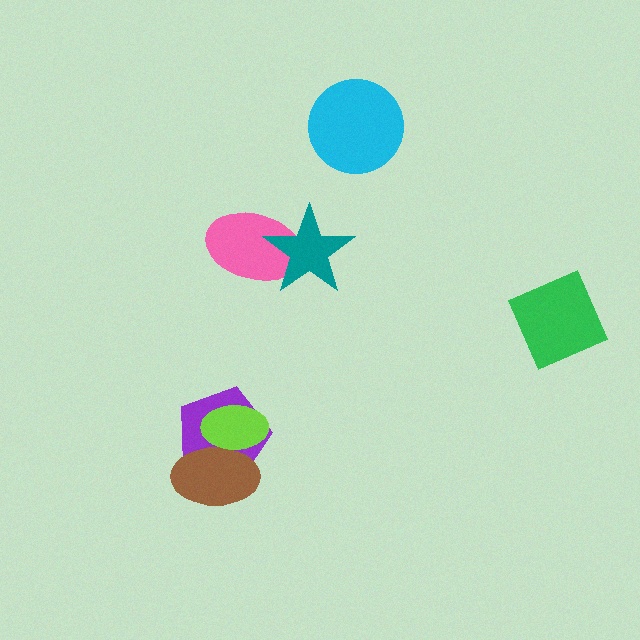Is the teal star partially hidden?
No, no other shape covers it.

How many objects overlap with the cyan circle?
0 objects overlap with the cyan circle.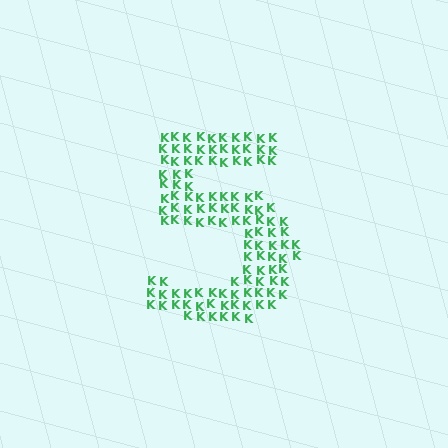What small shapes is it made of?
It is made of small letter K's.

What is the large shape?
The large shape is the digit 5.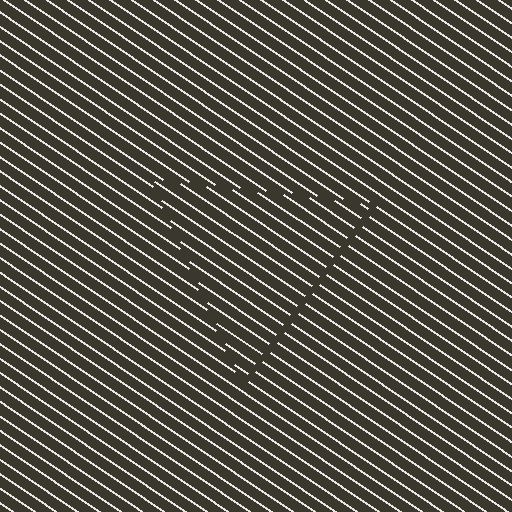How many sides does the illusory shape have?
3 sides — the line-ends trace a triangle.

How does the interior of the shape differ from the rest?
The interior of the shape contains the same grating, shifted by half a period — the contour is defined by the phase discontinuity where line-ends from the inner and outer gratings abut.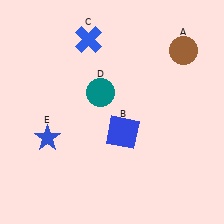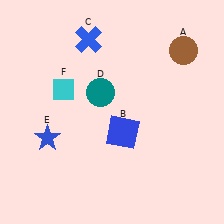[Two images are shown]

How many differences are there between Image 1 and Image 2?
There is 1 difference between the two images.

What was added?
A cyan diamond (F) was added in Image 2.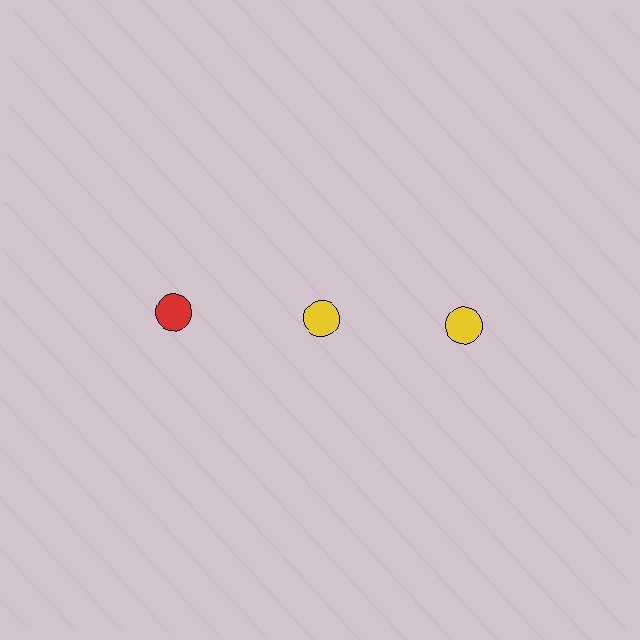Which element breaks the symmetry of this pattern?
The red circle in the top row, leftmost column breaks the symmetry. All other shapes are yellow circles.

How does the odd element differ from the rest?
It has a different color: red instead of yellow.